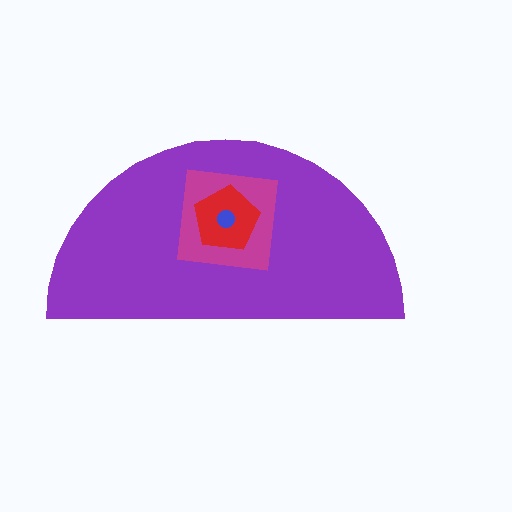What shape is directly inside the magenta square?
The red pentagon.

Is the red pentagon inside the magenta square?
Yes.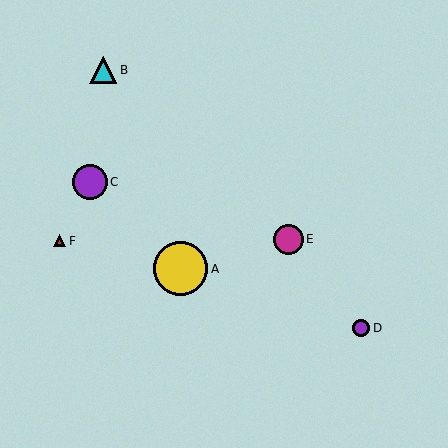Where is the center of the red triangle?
The center of the red triangle is at (60, 241).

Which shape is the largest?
The yellow circle (labeled A) is the largest.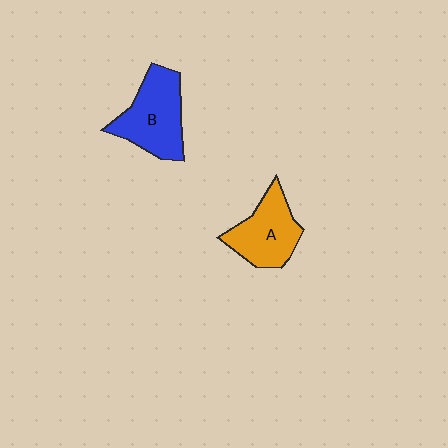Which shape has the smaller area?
Shape A (orange).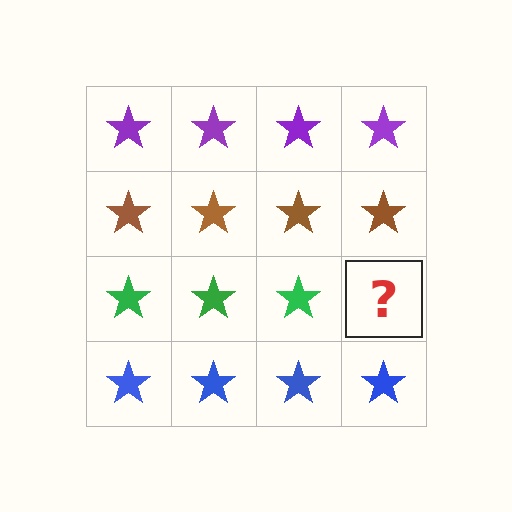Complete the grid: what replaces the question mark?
The question mark should be replaced with a green star.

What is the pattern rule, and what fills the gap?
The rule is that each row has a consistent color. The gap should be filled with a green star.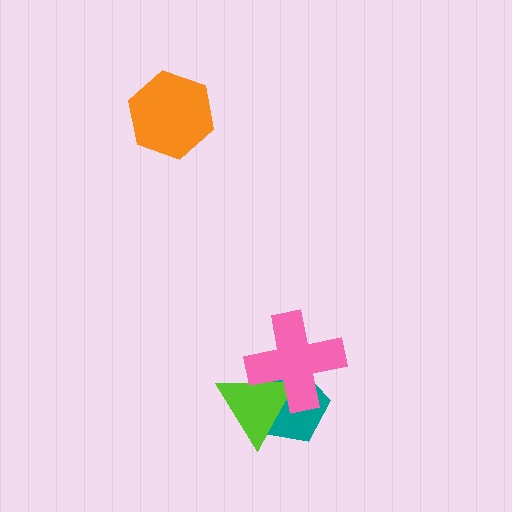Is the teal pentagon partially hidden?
Yes, it is partially covered by another shape.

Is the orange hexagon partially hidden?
No, no other shape covers it.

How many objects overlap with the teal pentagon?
2 objects overlap with the teal pentagon.